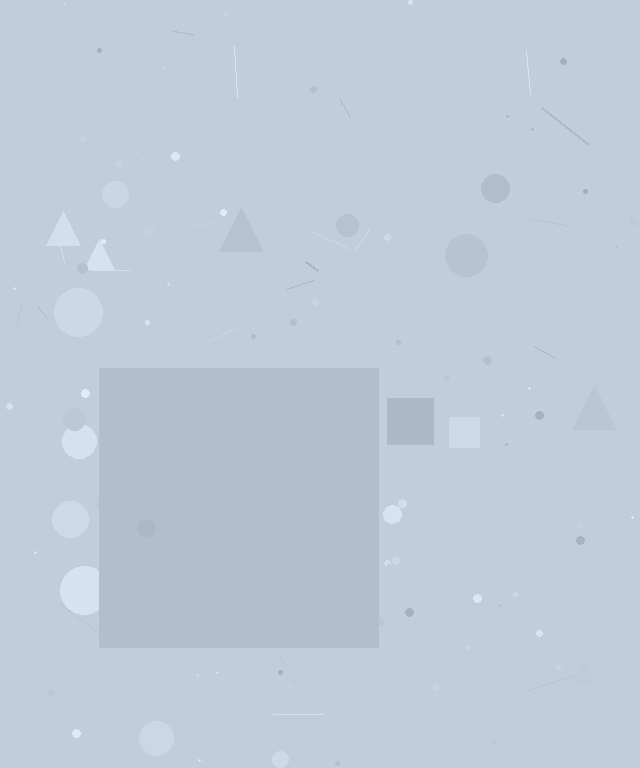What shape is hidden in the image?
A square is hidden in the image.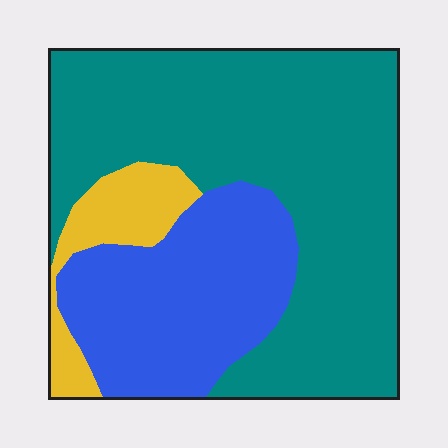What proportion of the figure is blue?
Blue covers 29% of the figure.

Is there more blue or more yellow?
Blue.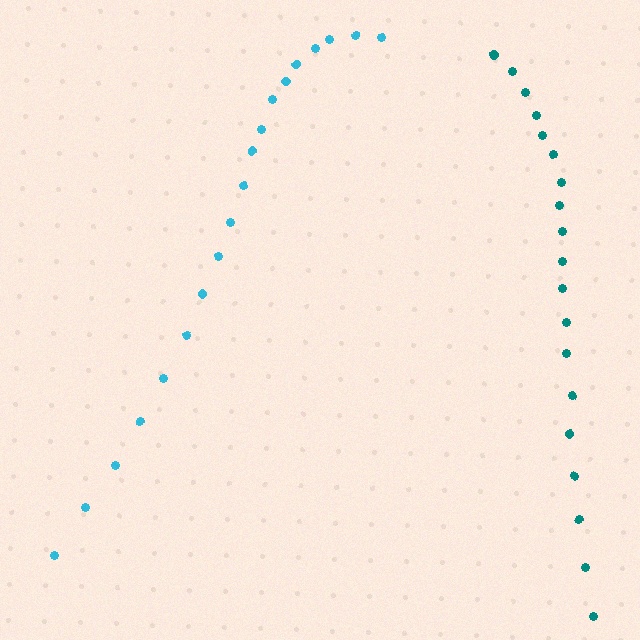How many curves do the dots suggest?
There are 2 distinct paths.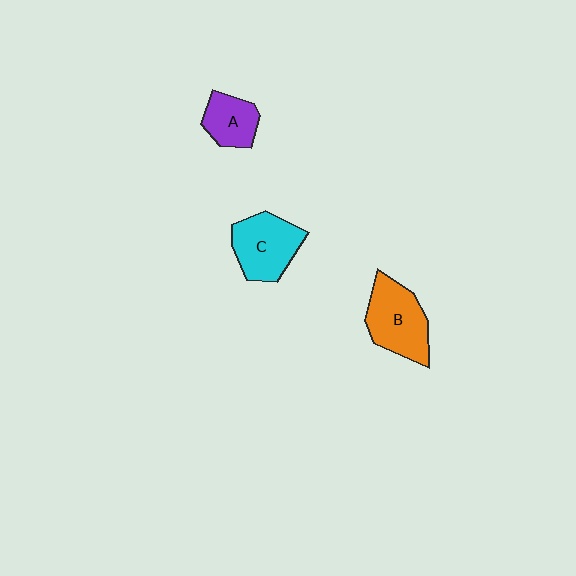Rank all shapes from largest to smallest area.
From largest to smallest: B (orange), C (cyan), A (purple).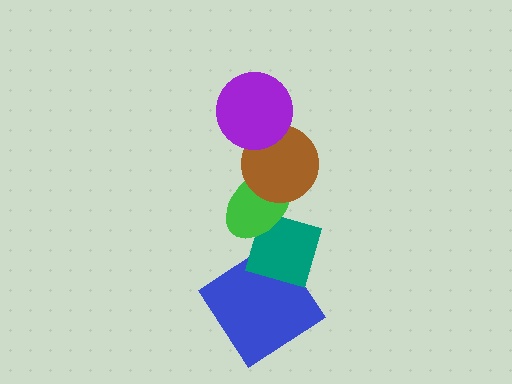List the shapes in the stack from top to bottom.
From top to bottom: the purple circle, the brown circle, the green ellipse, the teal diamond, the blue diamond.